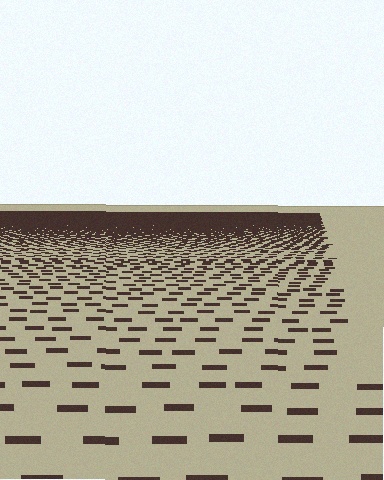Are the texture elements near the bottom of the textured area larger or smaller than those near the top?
Larger. Near the bottom, elements are closer to the viewer and appear at a bigger on-screen size.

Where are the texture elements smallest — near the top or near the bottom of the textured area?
Near the top.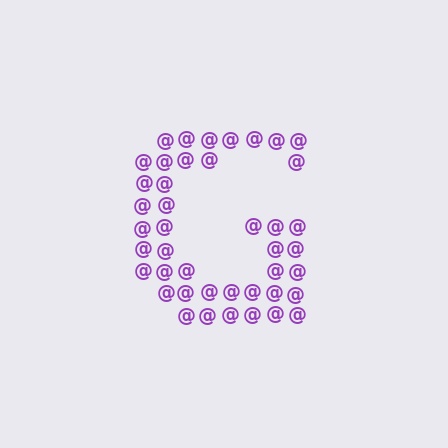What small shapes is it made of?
It is made of small at signs.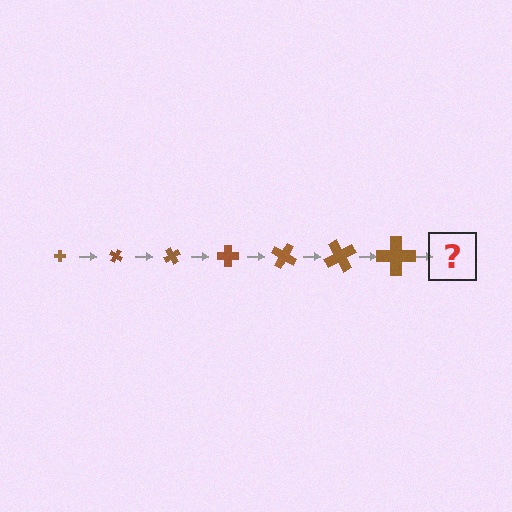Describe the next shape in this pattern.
It should be a cross, larger than the previous one and rotated 210 degrees from the start.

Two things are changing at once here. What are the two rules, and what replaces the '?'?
The two rules are that the cross grows larger each step and it rotates 30 degrees each step. The '?' should be a cross, larger than the previous one and rotated 210 degrees from the start.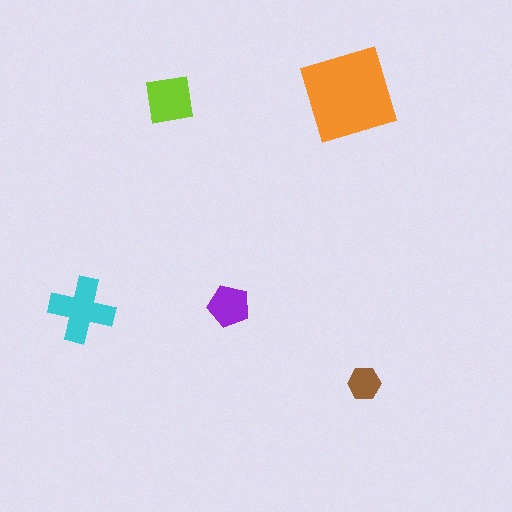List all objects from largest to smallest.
The orange diamond, the cyan cross, the lime square, the purple pentagon, the brown hexagon.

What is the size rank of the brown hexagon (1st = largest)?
5th.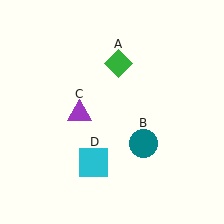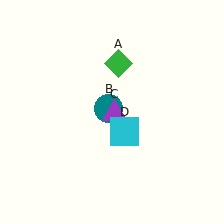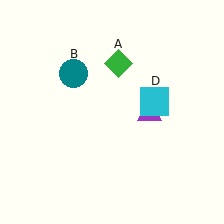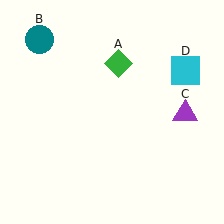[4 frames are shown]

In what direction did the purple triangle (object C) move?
The purple triangle (object C) moved right.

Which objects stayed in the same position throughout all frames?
Green diamond (object A) remained stationary.